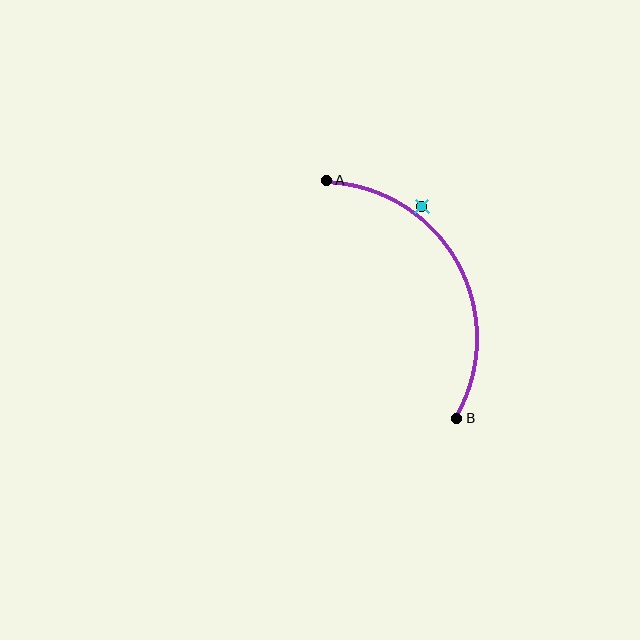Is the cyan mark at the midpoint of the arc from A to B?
No — the cyan mark does not lie on the arc at all. It sits slightly outside the curve.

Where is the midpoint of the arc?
The arc midpoint is the point on the curve farthest from the straight line joining A and B. It sits to the right of that line.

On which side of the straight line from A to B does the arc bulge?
The arc bulges to the right of the straight line connecting A and B.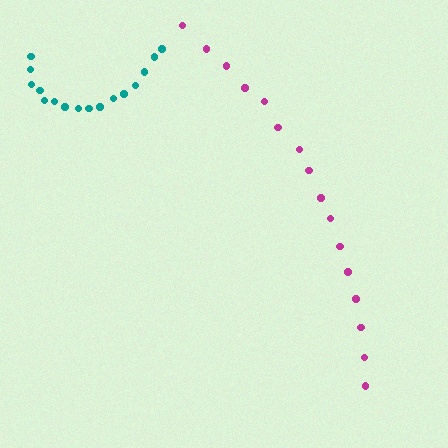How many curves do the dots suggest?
There are 2 distinct paths.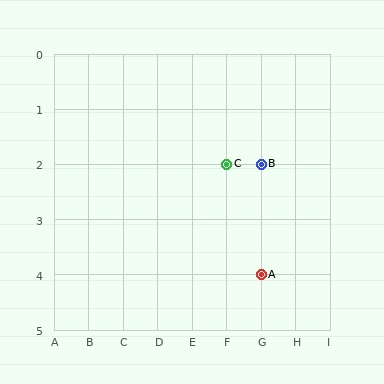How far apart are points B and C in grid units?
Points B and C are 1 column apart.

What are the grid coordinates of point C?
Point C is at grid coordinates (F, 2).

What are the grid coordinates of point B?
Point B is at grid coordinates (G, 2).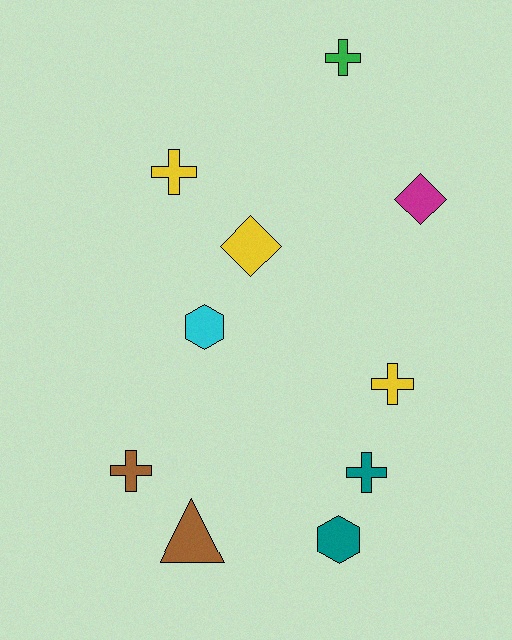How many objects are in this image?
There are 10 objects.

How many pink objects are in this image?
There are no pink objects.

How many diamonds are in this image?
There are 2 diamonds.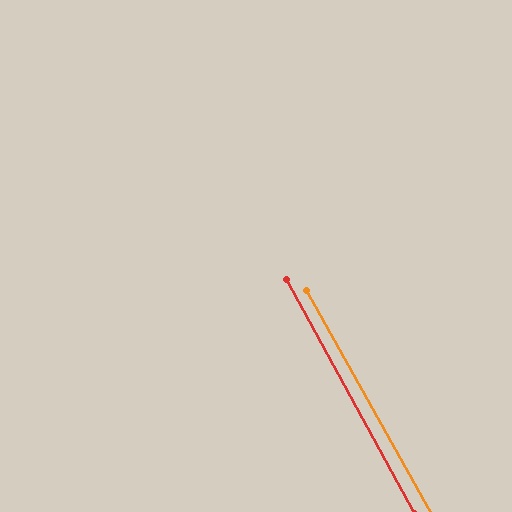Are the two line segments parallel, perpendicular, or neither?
Parallel — their directions differ by only 0.4°.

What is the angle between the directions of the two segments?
Approximately 0 degrees.